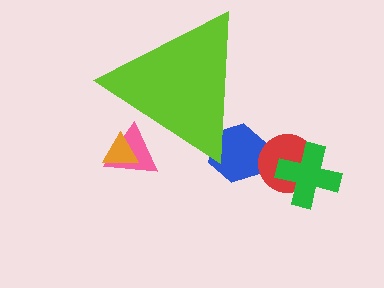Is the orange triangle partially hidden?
Yes, the orange triangle is partially hidden behind the lime triangle.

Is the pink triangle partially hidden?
Yes, the pink triangle is partially hidden behind the lime triangle.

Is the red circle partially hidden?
No, the red circle is fully visible.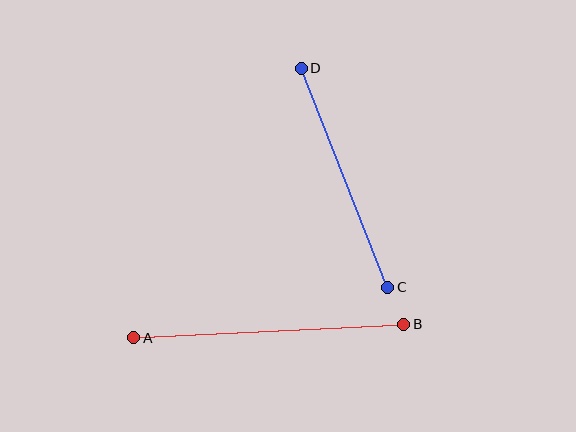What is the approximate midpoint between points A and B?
The midpoint is at approximately (269, 331) pixels.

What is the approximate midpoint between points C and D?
The midpoint is at approximately (344, 178) pixels.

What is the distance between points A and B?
The distance is approximately 271 pixels.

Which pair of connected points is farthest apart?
Points A and B are farthest apart.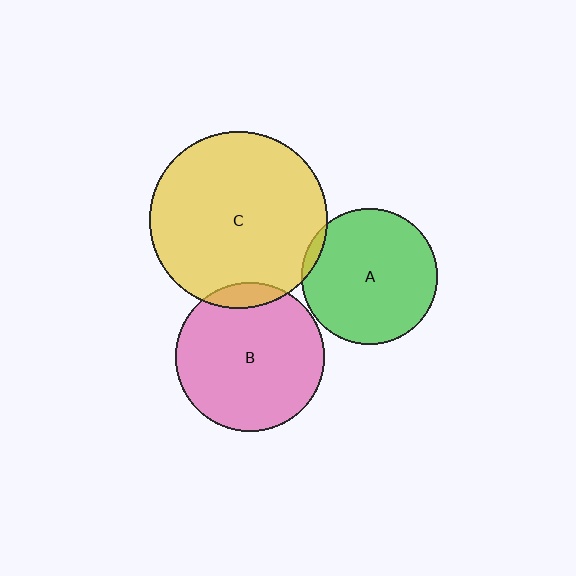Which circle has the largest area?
Circle C (yellow).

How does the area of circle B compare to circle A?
Approximately 1.2 times.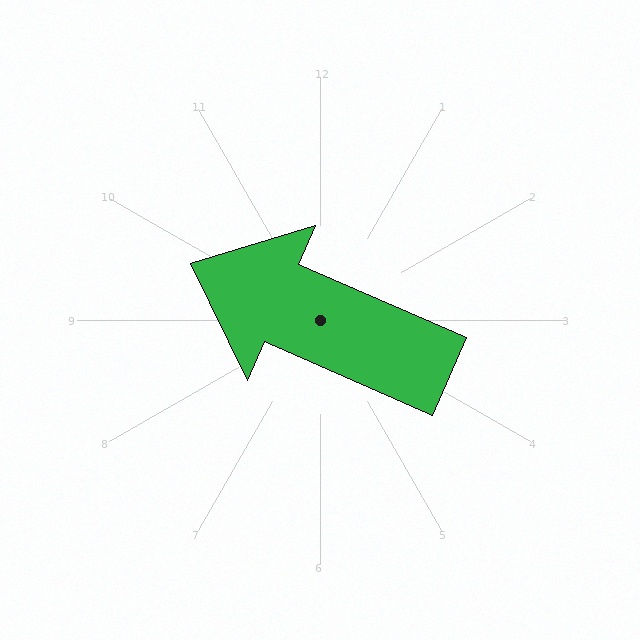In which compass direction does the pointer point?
Northwest.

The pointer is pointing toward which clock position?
Roughly 10 o'clock.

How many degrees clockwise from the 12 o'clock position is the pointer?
Approximately 294 degrees.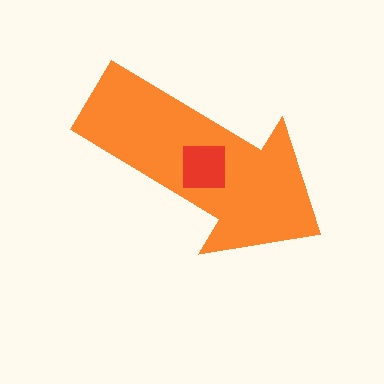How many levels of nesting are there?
2.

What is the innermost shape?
The red square.